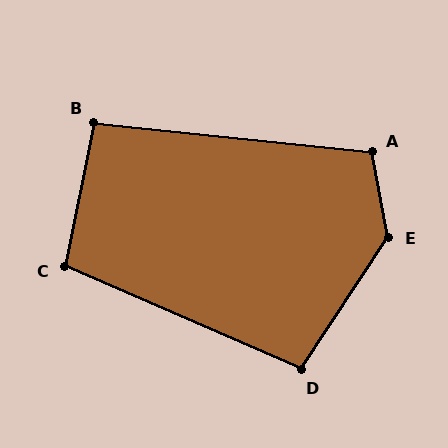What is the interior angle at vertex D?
Approximately 100 degrees (obtuse).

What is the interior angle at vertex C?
Approximately 102 degrees (obtuse).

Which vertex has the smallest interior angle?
B, at approximately 96 degrees.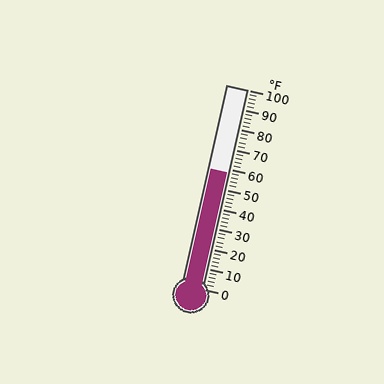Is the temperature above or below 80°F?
The temperature is below 80°F.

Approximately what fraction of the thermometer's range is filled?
The thermometer is filled to approximately 60% of its range.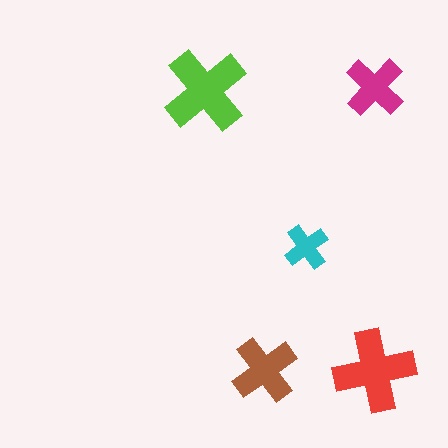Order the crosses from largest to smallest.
the lime one, the red one, the brown one, the magenta one, the cyan one.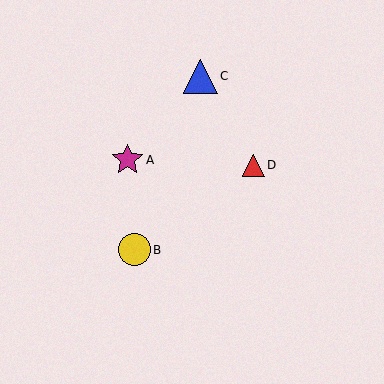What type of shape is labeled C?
Shape C is a blue triangle.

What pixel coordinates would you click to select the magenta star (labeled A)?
Click at (128, 160) to select the magenta star A.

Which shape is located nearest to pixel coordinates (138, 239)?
The yellow circle (labeled B) at (134, 250) is nearest to that location.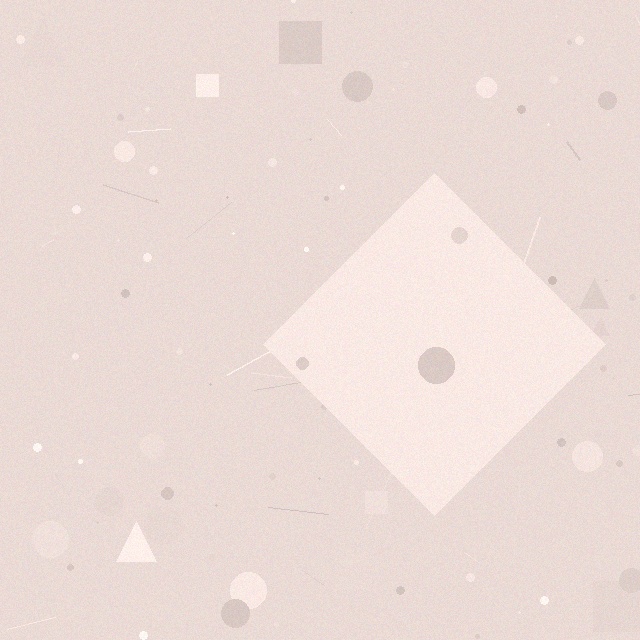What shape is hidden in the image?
A diamond is hidden in the image.